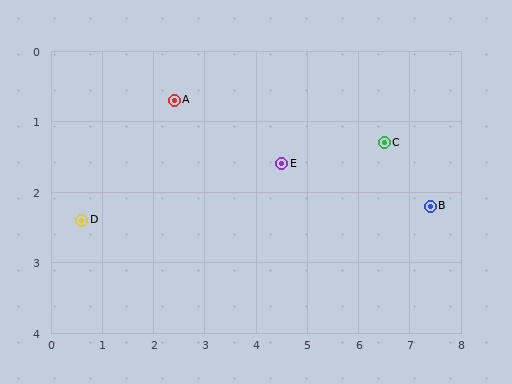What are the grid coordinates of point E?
Point E is at approximately (4.5, 1.6).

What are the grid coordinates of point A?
Point A is at approximately (2.4, 0.7).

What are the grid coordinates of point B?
Point B is at approximately (7.4, 2.2).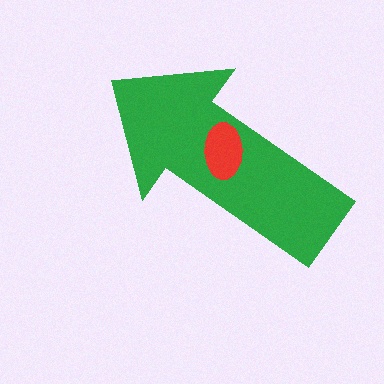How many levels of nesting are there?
2.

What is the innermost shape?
The red ellipse.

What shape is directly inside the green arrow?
The red ellipse.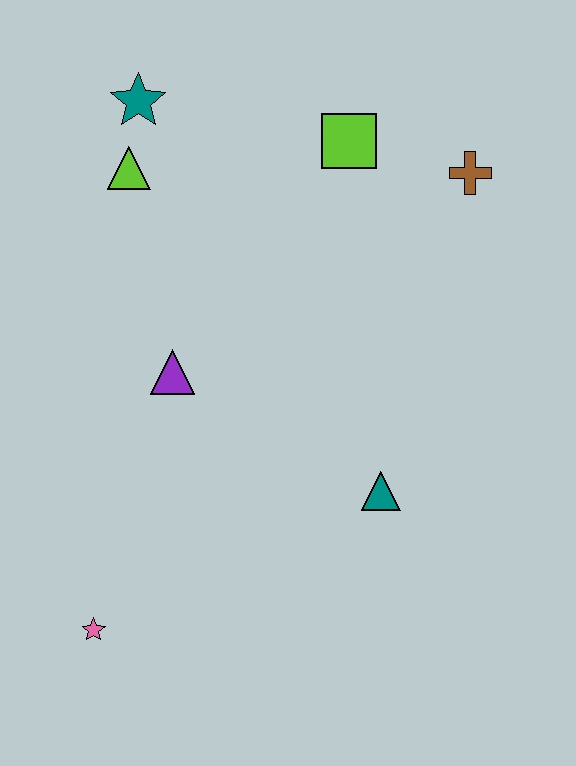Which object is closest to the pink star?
The purple triangle is closest to the pink star.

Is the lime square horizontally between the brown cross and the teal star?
Yes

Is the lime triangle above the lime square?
No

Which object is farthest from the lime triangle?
The pink star is farthest from the lime triangle.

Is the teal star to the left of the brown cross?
Yes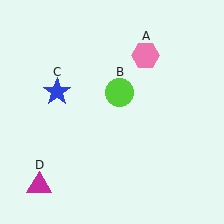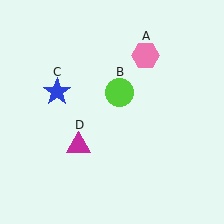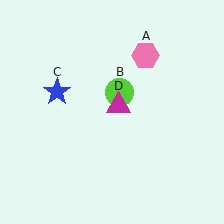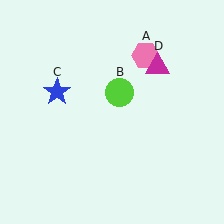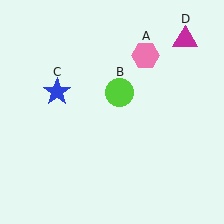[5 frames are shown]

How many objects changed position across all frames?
1 object changed position: magenta triangle (object D).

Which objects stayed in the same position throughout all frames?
Pink hexagon (object A) and lime circle (object B) and blue star (object C) remained stationary.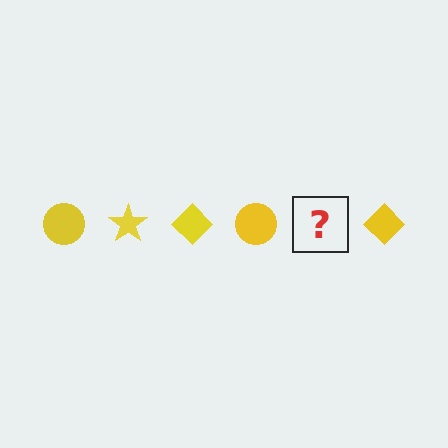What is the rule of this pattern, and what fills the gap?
The rule is that the pattern cycles through circle, star, diamond shapes in yellow. The gap should be filled with a yellow star.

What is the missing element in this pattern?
The missing element is a yellow star.